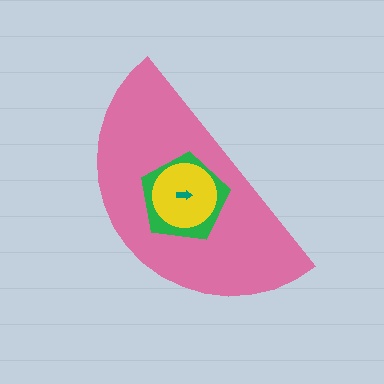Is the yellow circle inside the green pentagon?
Yes.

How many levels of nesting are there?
4.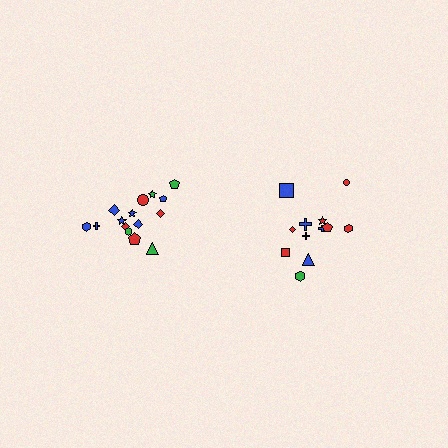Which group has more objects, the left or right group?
The left group.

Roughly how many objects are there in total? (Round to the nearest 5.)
Roughly 25 objects in total.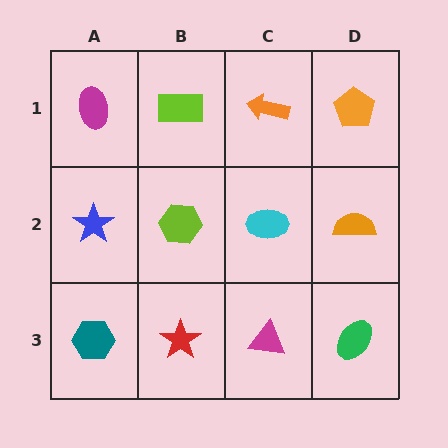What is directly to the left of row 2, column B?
A blue star.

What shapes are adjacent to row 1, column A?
A blue star (row 2, column A), a lime rectangle (row 1, column B).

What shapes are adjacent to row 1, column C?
A cyan ellipse (row 2, column C), a lime rectangle (row 1, column B), an orange pentagon (row 1, column D).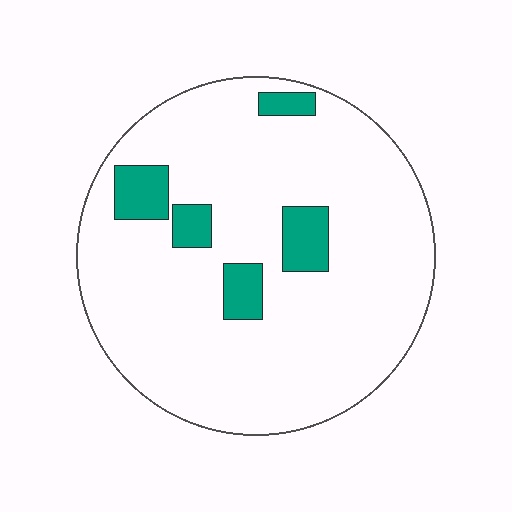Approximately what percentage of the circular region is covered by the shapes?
Approximately 10%.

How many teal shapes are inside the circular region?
5.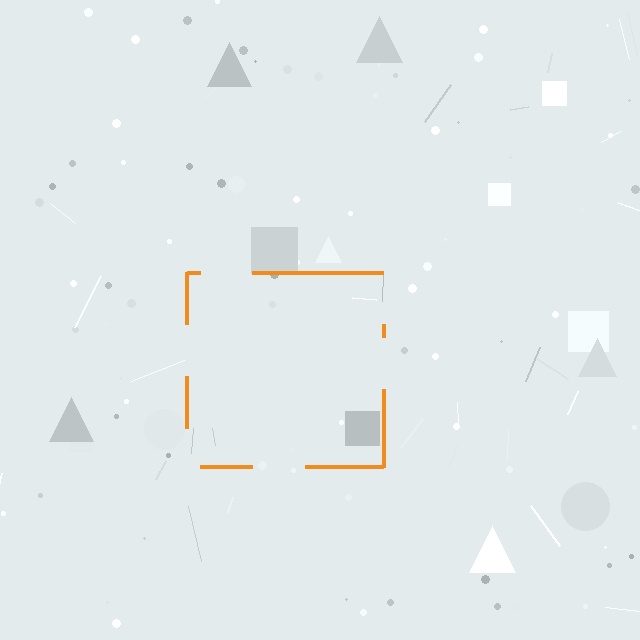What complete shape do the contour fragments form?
The contour fragments form a square.